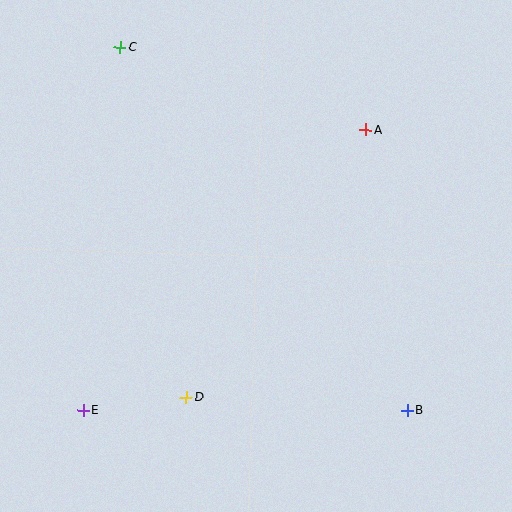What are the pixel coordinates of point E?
Point E is at (83, 410).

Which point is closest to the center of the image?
Point D at (186, 397) is closest to the center.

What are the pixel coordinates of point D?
Point D is at (186, 397).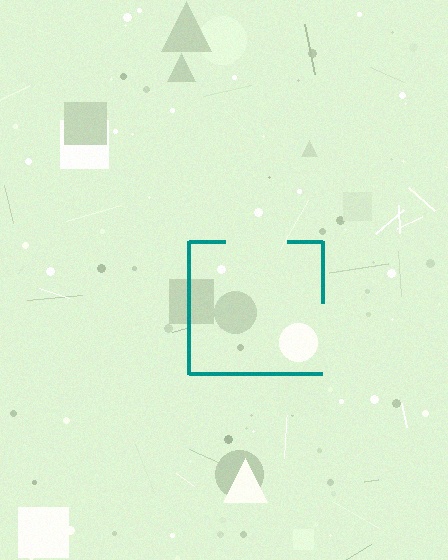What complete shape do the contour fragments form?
The contour fragments form a square.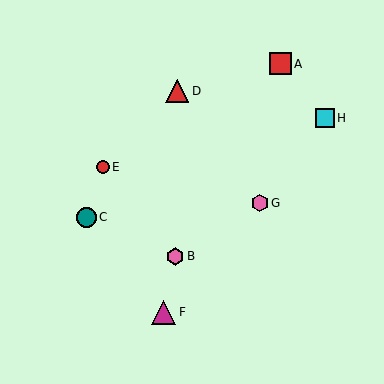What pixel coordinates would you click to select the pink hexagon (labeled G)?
Click at (260, 203) to select the pink hexagon G.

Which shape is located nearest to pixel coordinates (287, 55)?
The red square (labeled A) at (280, 64) is nearest to that location.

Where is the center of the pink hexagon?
The center of the pink hexagon is at (175, 257).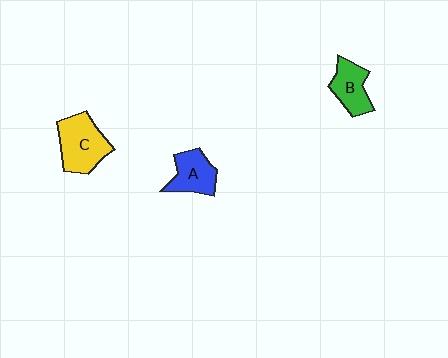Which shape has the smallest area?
Shape B (green).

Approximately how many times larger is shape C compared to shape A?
Approximately 1.4 times.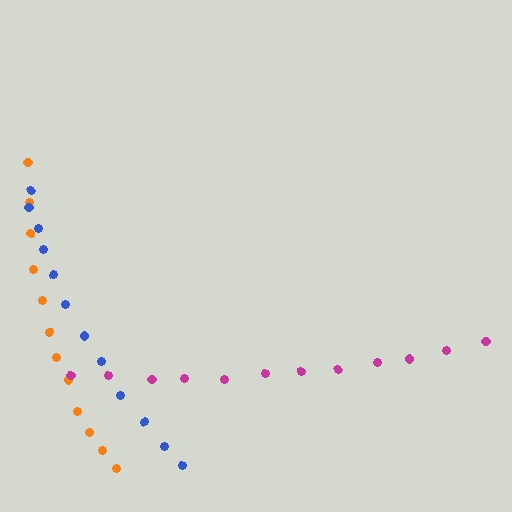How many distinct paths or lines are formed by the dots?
There are 3 distinct paths.